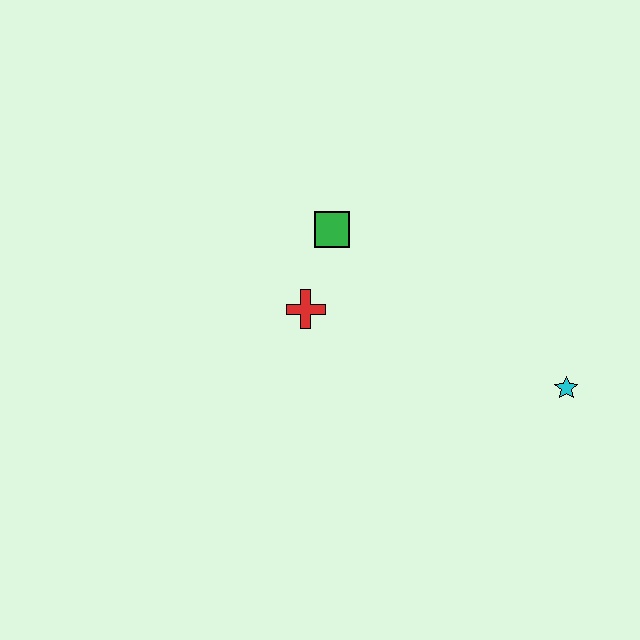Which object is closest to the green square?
The red cross is closest to the green square.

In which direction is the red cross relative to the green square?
The red cross is below the green square.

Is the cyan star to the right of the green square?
Yes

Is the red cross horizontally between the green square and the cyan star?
No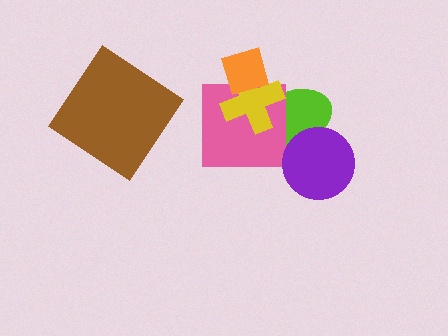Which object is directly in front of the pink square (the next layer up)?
The yellow cross is directly in front of the pink square.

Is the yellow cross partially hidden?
Yes, it is partially covered by another shape.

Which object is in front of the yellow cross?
The orange diamond is in front of the yellow cross.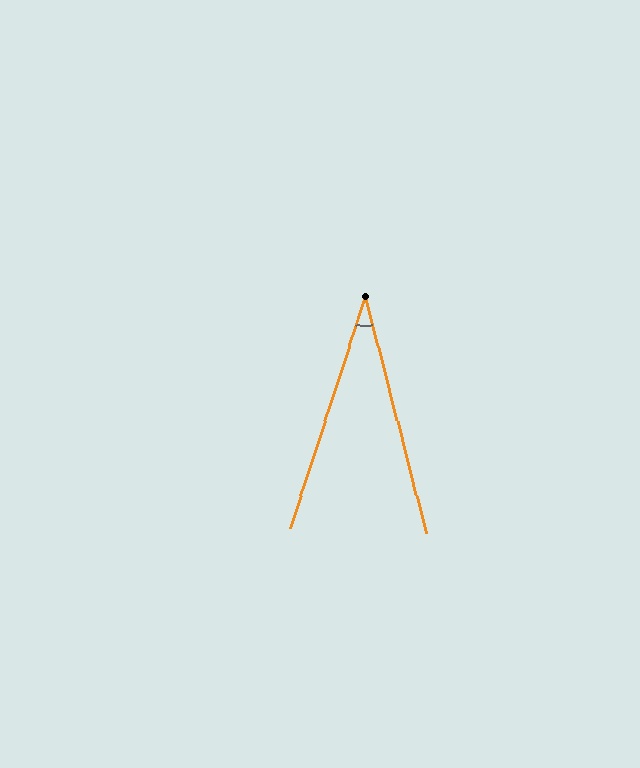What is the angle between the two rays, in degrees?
Approximately 33 degrees.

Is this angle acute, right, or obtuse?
It is acute.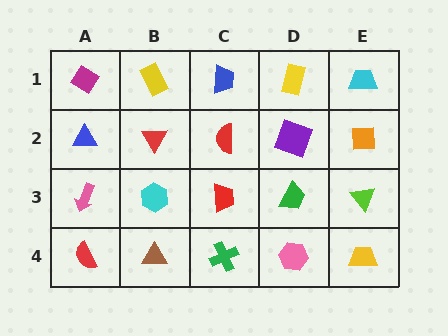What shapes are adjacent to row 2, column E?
A cyan trapezoid (row 1, column E), a lime triangle (row 3, column E), a purple square (row 2, column D).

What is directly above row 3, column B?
A red triangle.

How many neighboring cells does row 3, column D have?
4.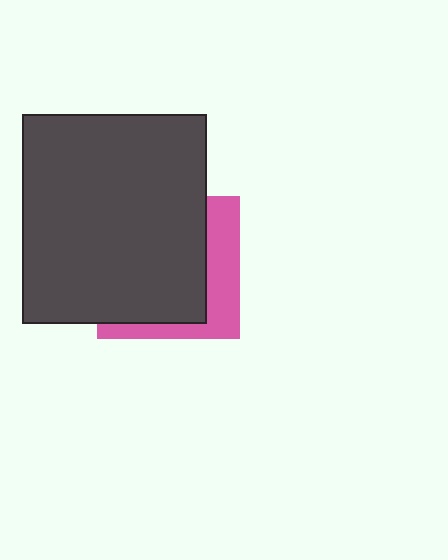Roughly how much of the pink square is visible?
A small part of it is visible (roughly 31%).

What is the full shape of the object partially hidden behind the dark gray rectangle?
The partially hidden object is a pink square.